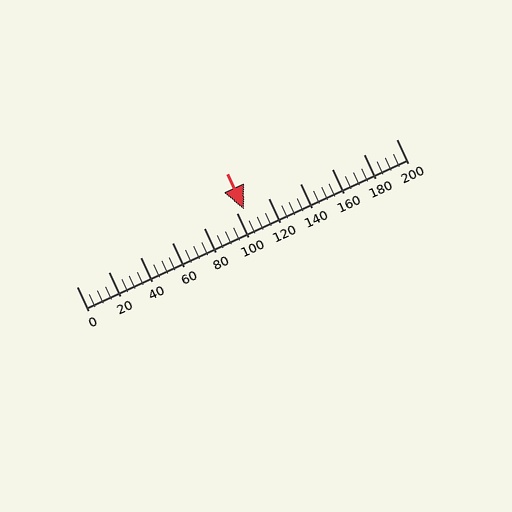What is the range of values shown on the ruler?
The ruler shows values from 0 to 200.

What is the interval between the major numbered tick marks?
The major tick marks are spaced 20 units apart.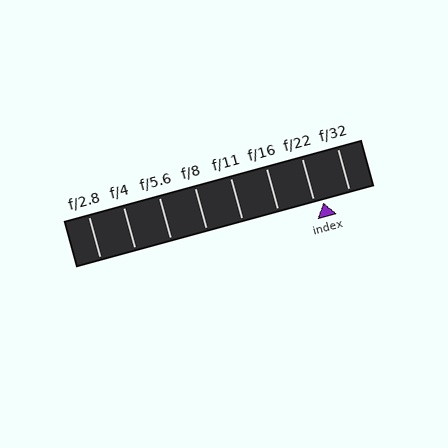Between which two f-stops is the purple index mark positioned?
The index mark is between f/22 and f/32.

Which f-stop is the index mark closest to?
The index mark is closest to f/22.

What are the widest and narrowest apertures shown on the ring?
The widest aperture shown is f/2.8 and the narrowest is f/32.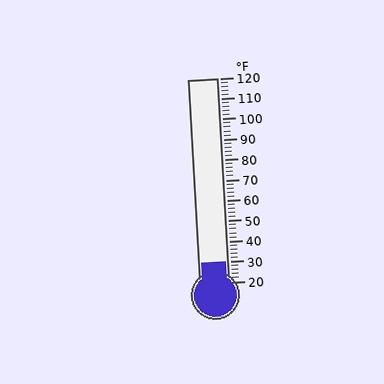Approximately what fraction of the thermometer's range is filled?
The thermometer is filled to approximately 10% of its range.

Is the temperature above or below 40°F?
The temperature is below 40°F.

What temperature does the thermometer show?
The thermometer shows approximately 30°F.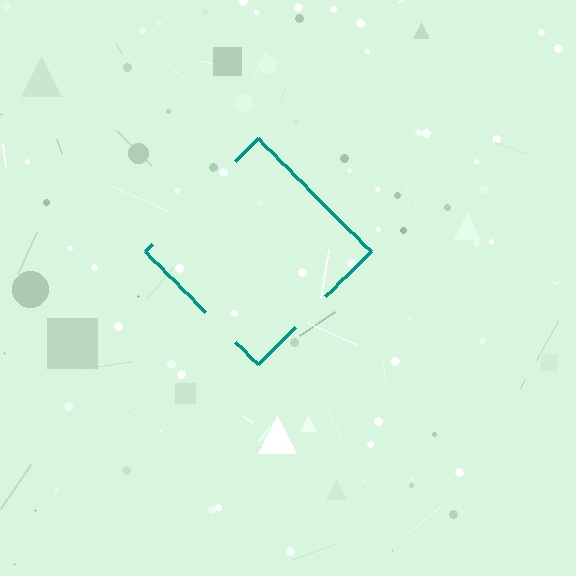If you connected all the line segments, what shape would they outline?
They would outline a diamond.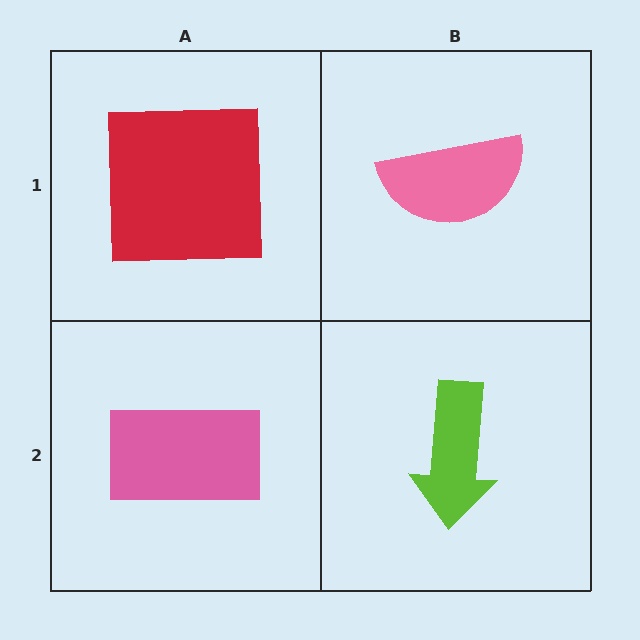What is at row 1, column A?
A red square.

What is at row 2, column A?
A pink rectangle.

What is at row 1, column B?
A pink semicircle.